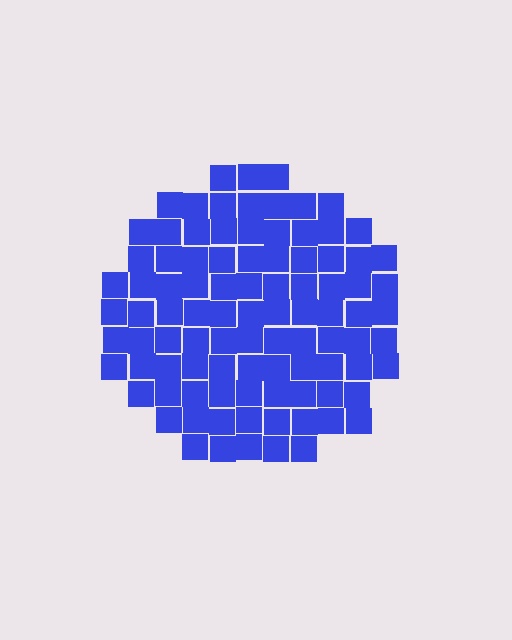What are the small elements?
The small elements are squares.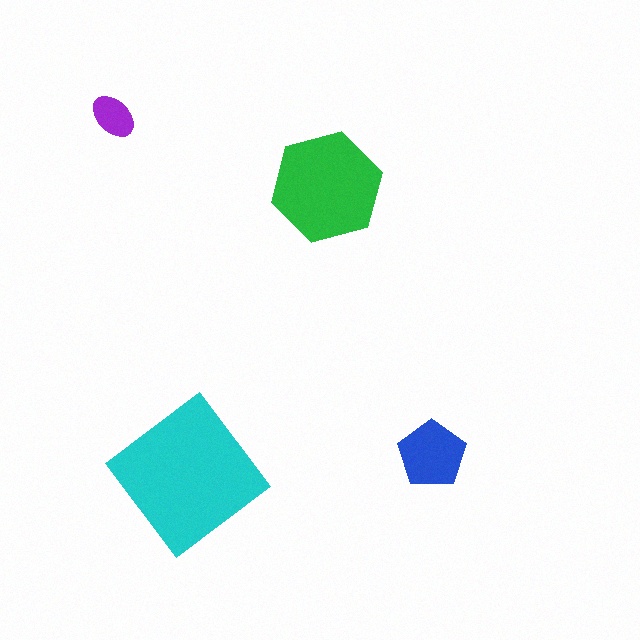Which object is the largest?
The cyan diamond.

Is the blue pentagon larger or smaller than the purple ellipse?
Larger.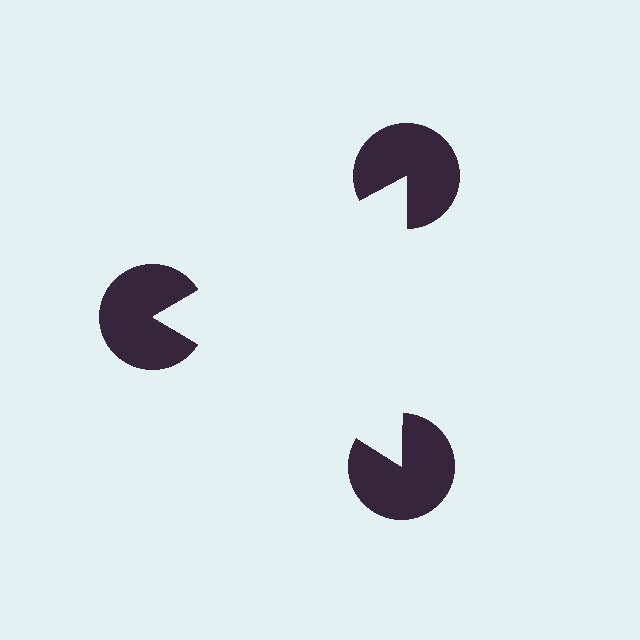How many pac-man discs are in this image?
There are 3 — one at each vertex of the illusory triangle.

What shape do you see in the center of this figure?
An illusory triangle — its edges are inferred from the aligned wedge cuts in the pac-man discs, not physically drawn.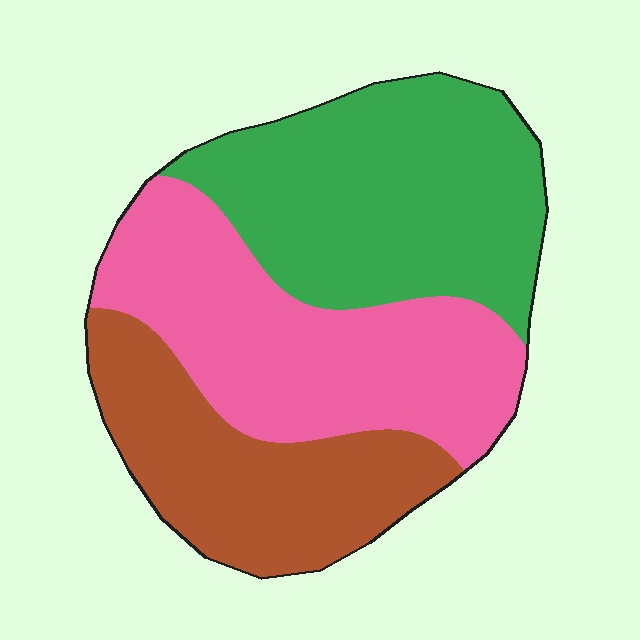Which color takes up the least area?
Brown, at roughly 25%.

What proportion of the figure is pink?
Pink takes up about three eighths (3/8) of the figure.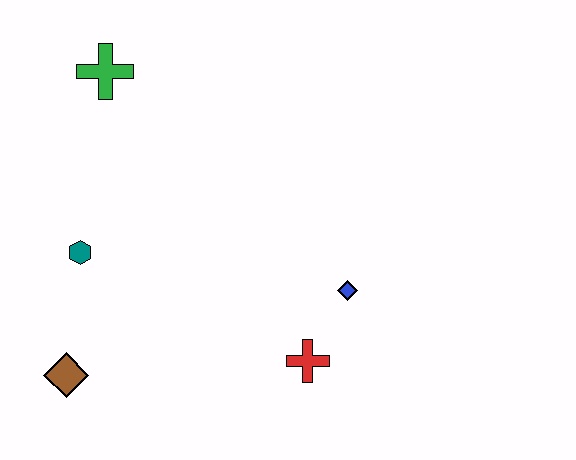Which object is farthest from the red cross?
The green cross is farthest from the red cross.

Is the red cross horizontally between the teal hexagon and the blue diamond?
Yes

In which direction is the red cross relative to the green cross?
The red cross is below the green cross.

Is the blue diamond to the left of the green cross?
No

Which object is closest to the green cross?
The teal hexagon is closest to the green cross.